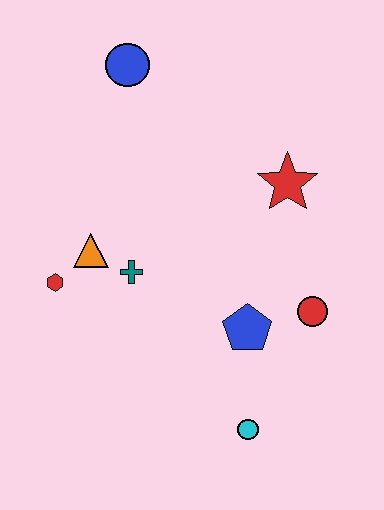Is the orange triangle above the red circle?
Yes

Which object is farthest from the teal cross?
The blue circle is farthest from the teal cross.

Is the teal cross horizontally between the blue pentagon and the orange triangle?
Yes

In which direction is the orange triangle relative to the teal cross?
The orange triangle is to the left of the teal cross.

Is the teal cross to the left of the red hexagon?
No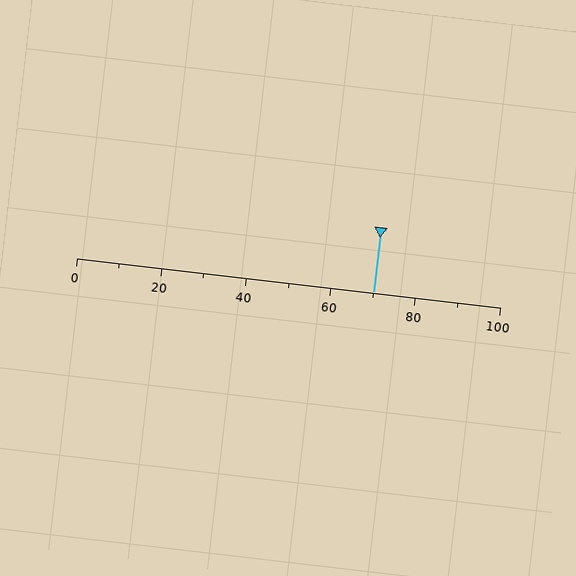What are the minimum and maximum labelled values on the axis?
The axis runs from 0 to 100.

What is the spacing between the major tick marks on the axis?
The major ticks are spaced 20 apart.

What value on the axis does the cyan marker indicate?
The marker indicates approximately 70.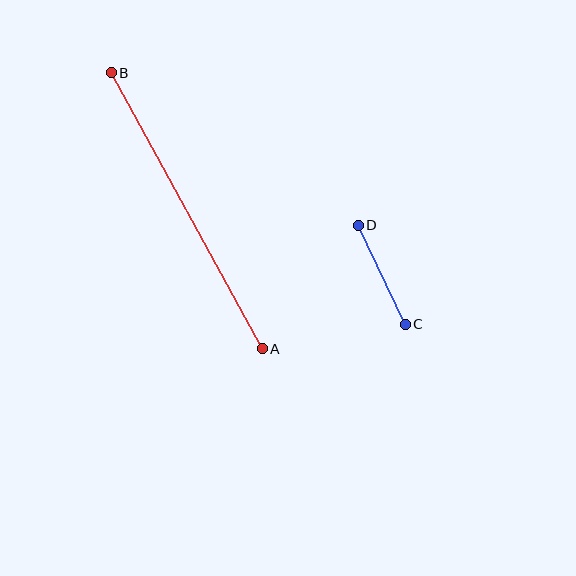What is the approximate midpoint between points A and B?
The midpoint is at approximately (187, 211) pixels.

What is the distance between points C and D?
The distance is approximately 110 pixels.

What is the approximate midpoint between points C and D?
The midpoint is at approximately (382, 275) pixels.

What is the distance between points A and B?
The distance is approximately 314 pixels.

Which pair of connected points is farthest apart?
Points A and B are farthest apart.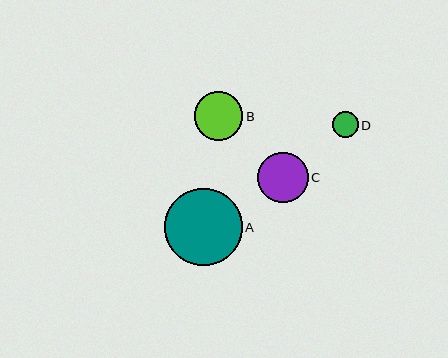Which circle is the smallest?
Circle D is the smallest with a size of approximately 26 pixels.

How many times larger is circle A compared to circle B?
Circle A is approximately 1.6 times the size of circle B.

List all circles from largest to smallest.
From largest to smallest: A, C, B, D.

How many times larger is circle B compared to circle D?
Circle B is approximately 1.9 times the size of circle D.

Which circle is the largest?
Circle A is the largest with a size of approximately 77 pixels.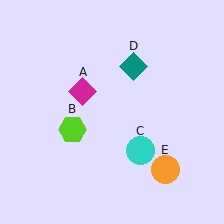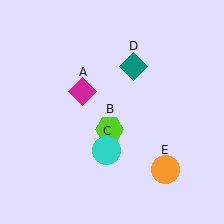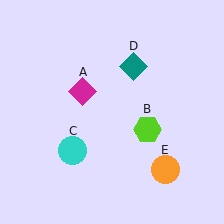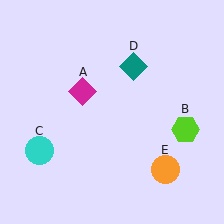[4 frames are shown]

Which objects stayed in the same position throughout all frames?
Magenta diamond (object A) and teal diamond (object D) and orange circle (object E) remained stationary.